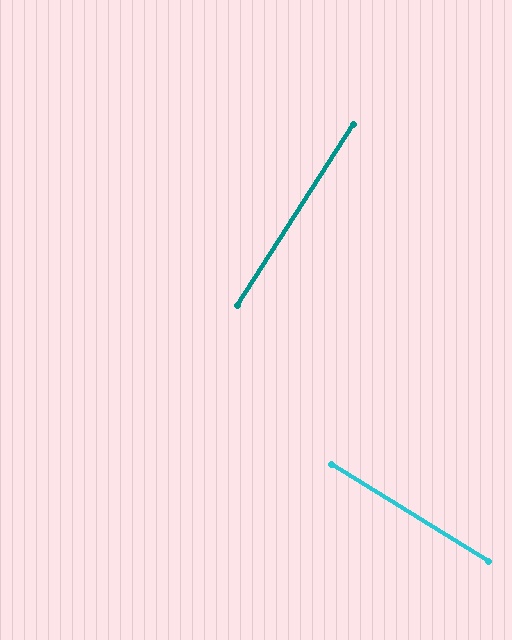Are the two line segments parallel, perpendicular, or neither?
Perpendicular — they meet at approximately 89°.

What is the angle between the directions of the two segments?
Approximately 89 degrees.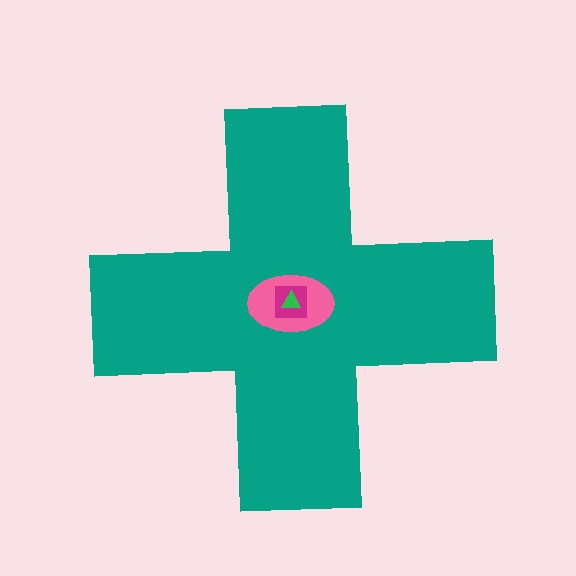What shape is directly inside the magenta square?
The green triangle.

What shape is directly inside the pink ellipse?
The magenta square.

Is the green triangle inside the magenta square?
Yes.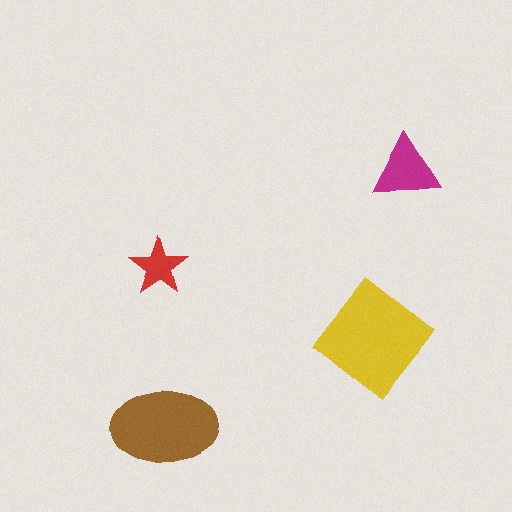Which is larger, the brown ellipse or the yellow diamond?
The yellow diamond.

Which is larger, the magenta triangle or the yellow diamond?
The yellow diamond.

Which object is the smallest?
The red star.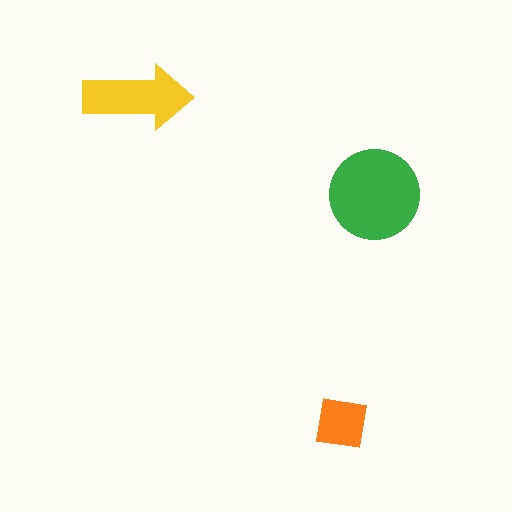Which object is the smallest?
The orange square.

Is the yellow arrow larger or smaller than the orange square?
Larger.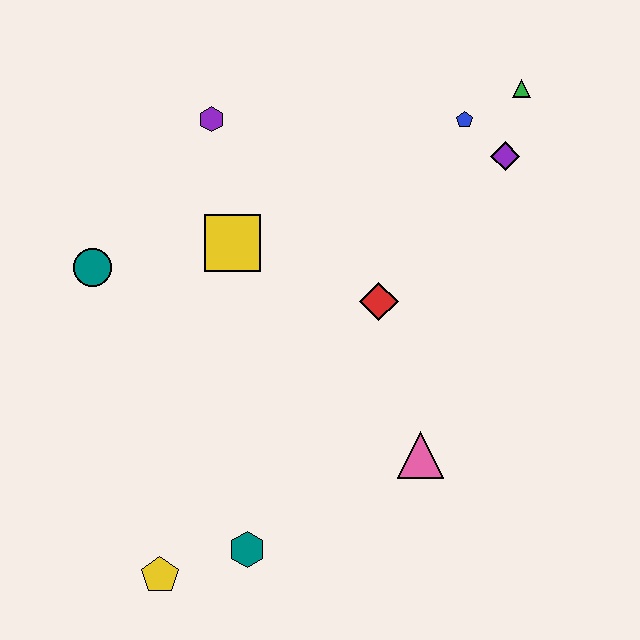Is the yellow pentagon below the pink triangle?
Yes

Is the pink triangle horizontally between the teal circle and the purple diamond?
Yes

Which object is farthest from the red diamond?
The yellow pentagon is farthest from the red diamond.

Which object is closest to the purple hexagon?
The yellow square is closest to the purple hexagon.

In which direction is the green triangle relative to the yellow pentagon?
The green triangle is above the yellow pentagon.